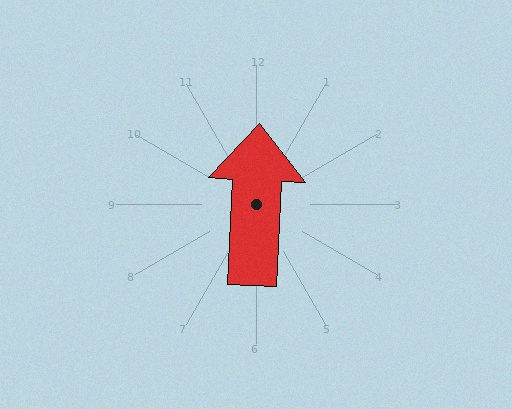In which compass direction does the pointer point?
North.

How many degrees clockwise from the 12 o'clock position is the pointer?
Approximately 3 degrees.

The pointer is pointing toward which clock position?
Roughly 12 o'clock.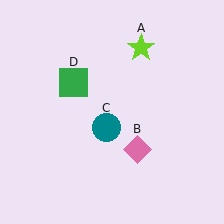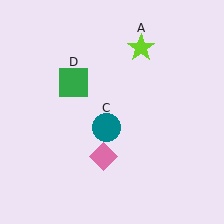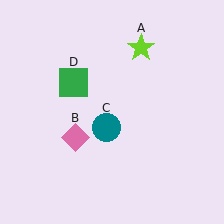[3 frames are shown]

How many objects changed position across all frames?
1 object changed position: pink diamond (object B).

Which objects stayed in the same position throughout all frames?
Lime star (object A) and teal circle (object C) and green square (object D) remained stationary.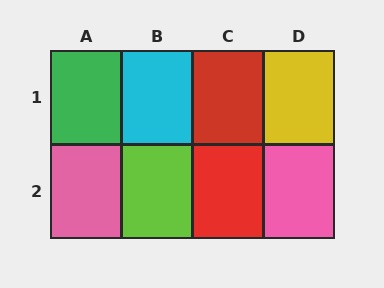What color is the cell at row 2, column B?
Lime.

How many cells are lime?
1 cell is lime.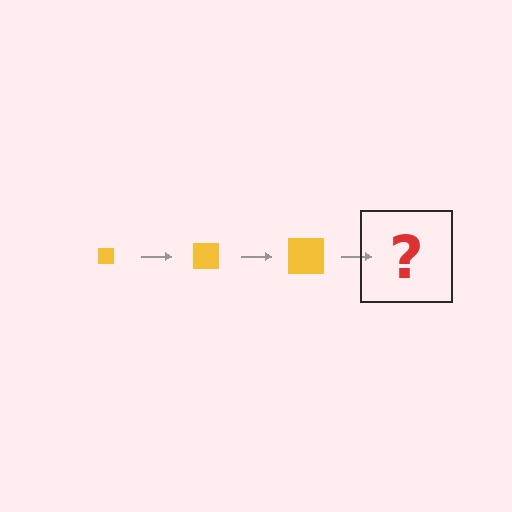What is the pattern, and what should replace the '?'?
The pattern is that the square gets progressively larger each step. The '?' should be a yellow square, larger than the previous one.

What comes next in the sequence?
The next element should be a yellow square, larger than the previous one.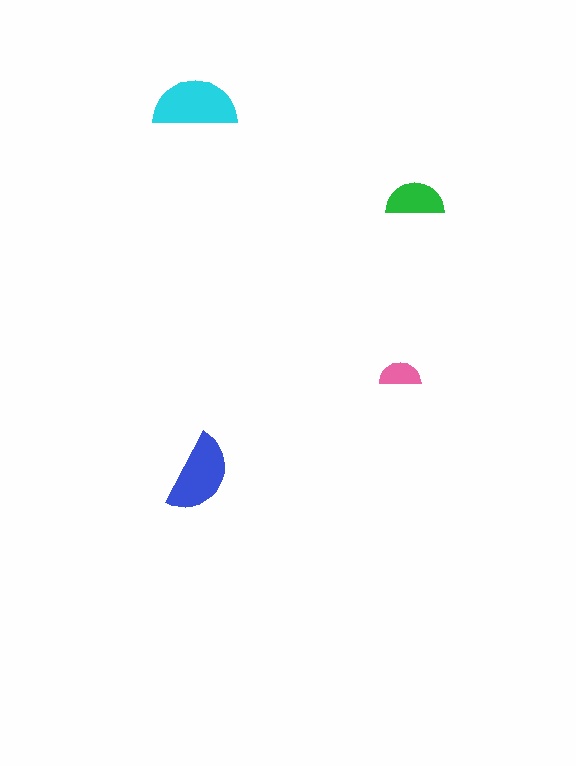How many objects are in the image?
There are 4 objects in the image.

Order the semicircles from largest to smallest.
the cyan one, the blue one, the green one, the pink one.